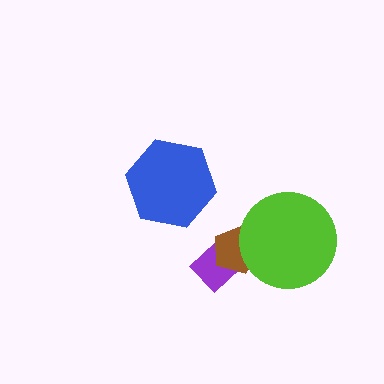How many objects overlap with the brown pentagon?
2 objects overlap with the brown pentagon.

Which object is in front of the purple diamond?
The brown pentagon is in front of the purple diamond.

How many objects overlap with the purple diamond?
1 object overlaps with the purple diamond.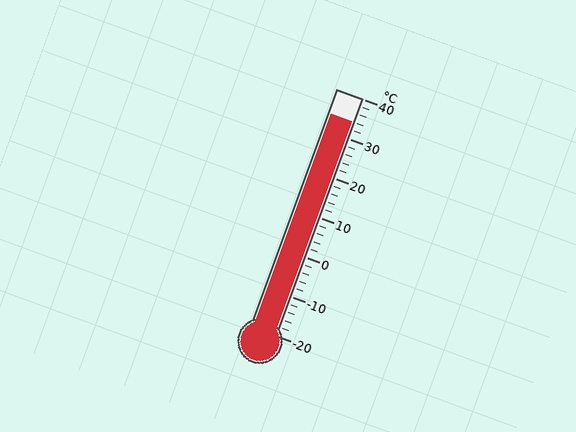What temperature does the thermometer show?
The thermometer shows approximately 34°C.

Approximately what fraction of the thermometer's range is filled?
The thermometer is filled to approximately 90% of its range.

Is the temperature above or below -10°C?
The temperature is above -10°C.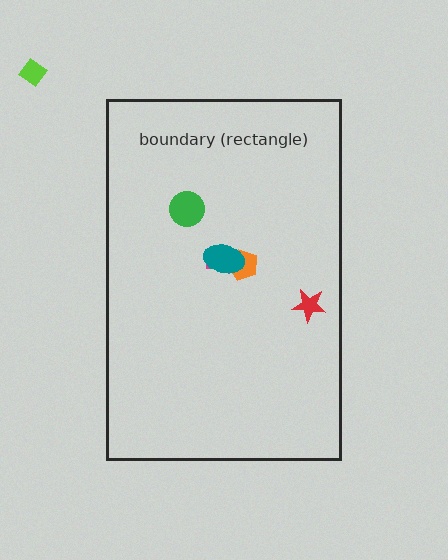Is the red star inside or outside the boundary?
Inside.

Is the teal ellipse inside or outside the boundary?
Inside.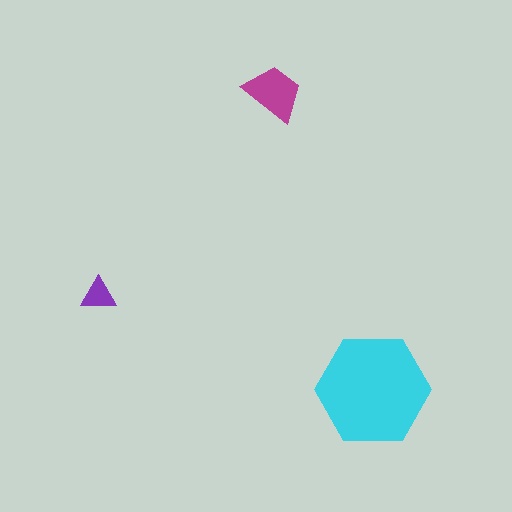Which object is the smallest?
The purple triangle.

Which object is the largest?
The cyan hexagon.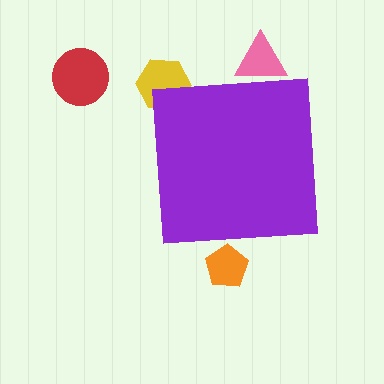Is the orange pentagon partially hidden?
Yes, the orange pentagon is partially hidden behind the purple square.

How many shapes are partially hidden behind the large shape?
3 shapes are partially hidden.